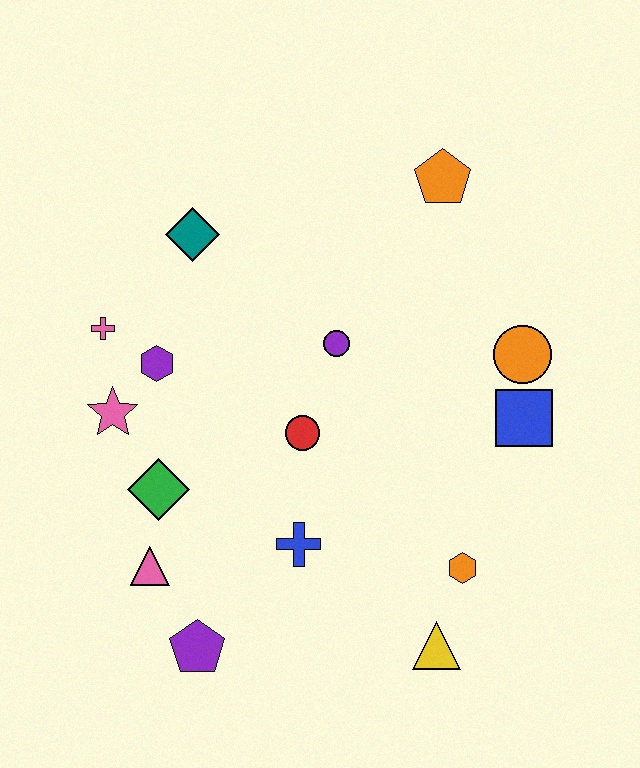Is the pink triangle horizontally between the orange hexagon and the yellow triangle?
No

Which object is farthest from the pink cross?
The yellow triangle is farthest from the pink cross.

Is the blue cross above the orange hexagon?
Yes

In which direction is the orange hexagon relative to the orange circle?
The orange hexagon is below the orange circle.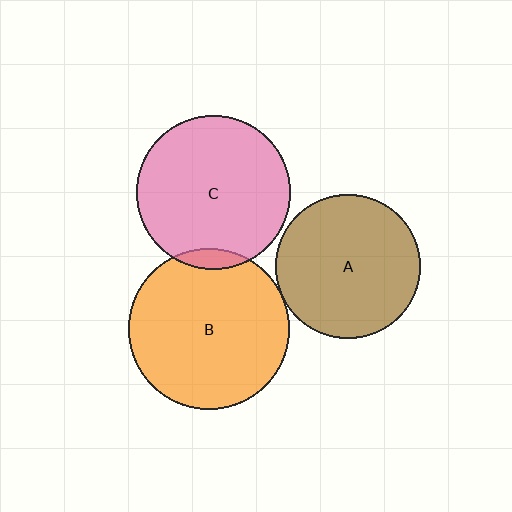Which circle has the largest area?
Circle B (orange).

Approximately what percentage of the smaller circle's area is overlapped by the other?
Approximately 5%.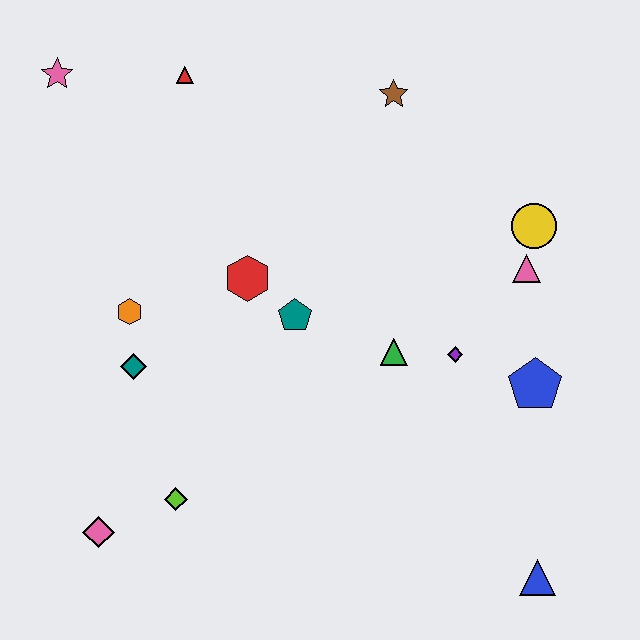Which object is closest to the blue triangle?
The blue pentagon is closest to the blue triangle.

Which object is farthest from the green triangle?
The pink star is farthest from the green triangle.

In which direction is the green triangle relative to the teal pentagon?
The green triangle is to the right of the teal pentagon.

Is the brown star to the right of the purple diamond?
No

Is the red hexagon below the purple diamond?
No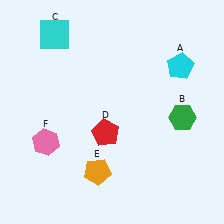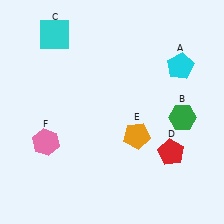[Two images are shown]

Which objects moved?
The objects that moved are: the red pentagon (D), the orange pentagon (E).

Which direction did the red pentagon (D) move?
The red pentagon (D) moved right.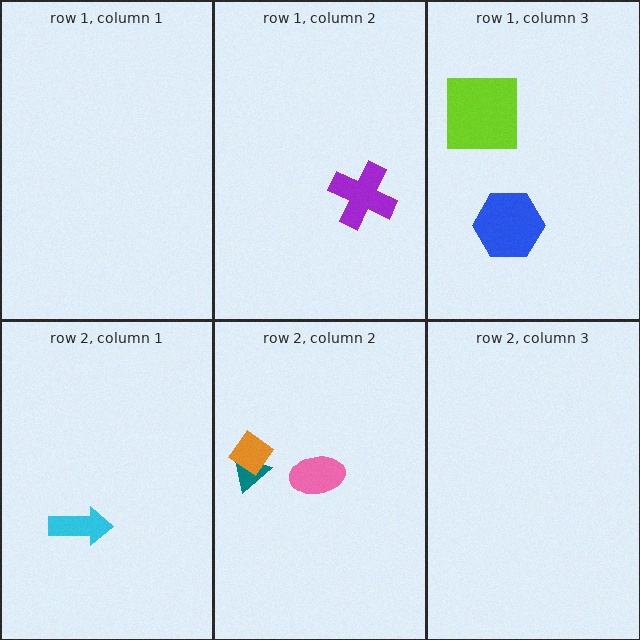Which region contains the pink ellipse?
The row 2, column 2 region.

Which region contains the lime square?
The row 1, column 3 region.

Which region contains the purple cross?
The row 1, column 2 region.